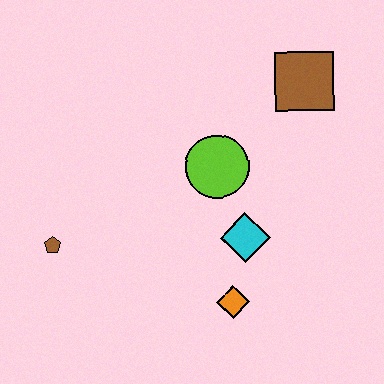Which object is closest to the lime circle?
The cyan diamond is closest to the lime circle.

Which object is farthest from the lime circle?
The brown pentagon is farthest from the lime circle.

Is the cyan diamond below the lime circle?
Yes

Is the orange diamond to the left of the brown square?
Yes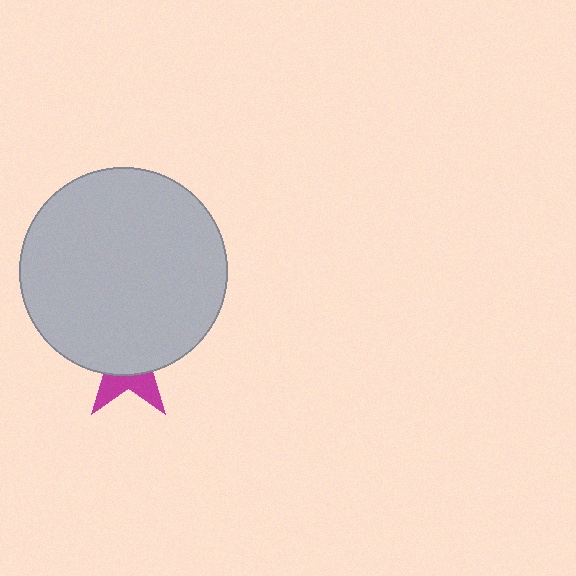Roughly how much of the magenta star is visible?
A small part of it is visible (roughly 33%).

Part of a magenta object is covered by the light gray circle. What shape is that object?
It is a star.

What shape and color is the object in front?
The object in front is a light gray circle.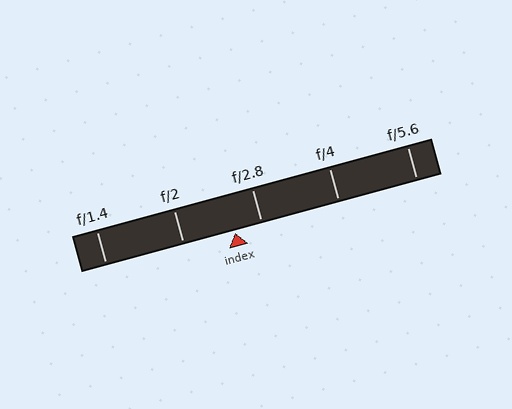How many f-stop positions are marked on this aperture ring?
There are 5 f-stop positions marked.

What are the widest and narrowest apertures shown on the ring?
The widest aperture shown is f/1.4 and the narrowest is f/5.6.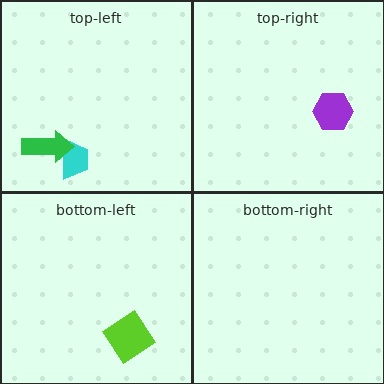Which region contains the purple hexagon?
The top-right region.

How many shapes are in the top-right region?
1.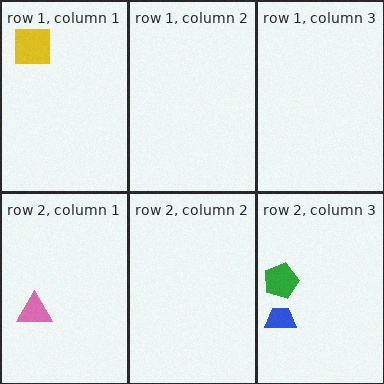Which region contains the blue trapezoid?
The row 2, column 3 region.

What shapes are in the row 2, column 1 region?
The pink triangle.